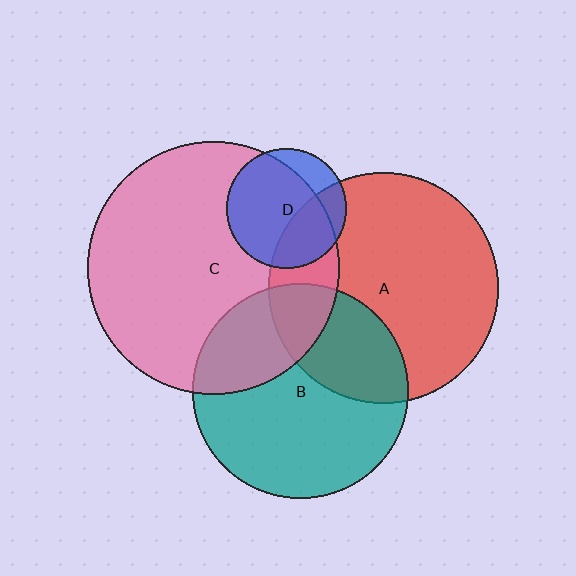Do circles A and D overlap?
Yes.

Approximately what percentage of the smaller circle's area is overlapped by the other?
Approximately 35%.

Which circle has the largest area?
Circle C (pink).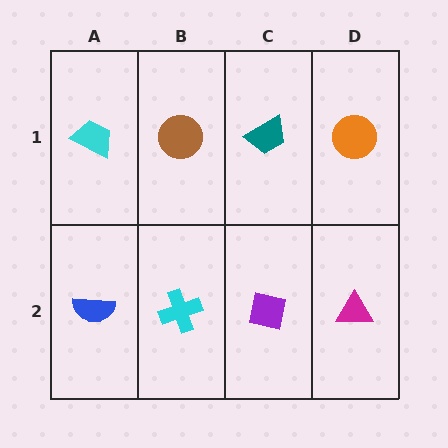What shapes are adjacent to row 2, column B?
A brown circle (row 1, column B), a blue semicircle (row 2, column A), a purple square (row 2, column C).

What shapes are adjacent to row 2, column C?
A teal trapezoid (row 1, column C), a cyan cross (row 2, column B), a magenta triangle (row 2, column D).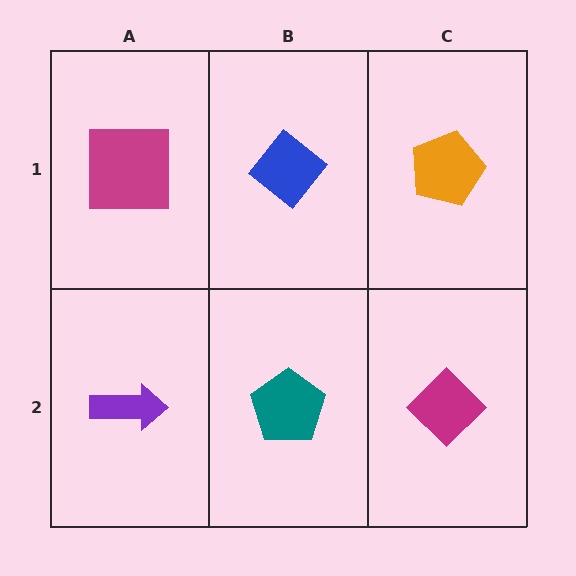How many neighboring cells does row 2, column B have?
3.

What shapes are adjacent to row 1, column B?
A teal pentagon (row 2, column B), a magenta square (row 1, column A), an orange pentagon (row 1, column C).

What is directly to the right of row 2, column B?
A magenta diamond.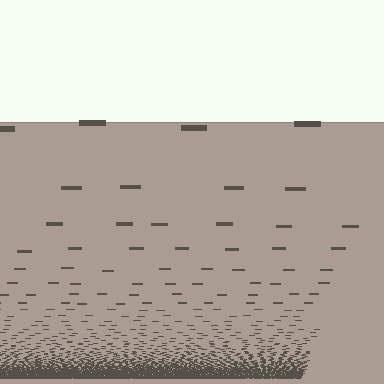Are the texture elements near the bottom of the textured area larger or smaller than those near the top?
Smaller. The gradient is inverted — elements near the bottom are smaller and denser.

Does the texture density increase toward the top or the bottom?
Density increases toward the bottom.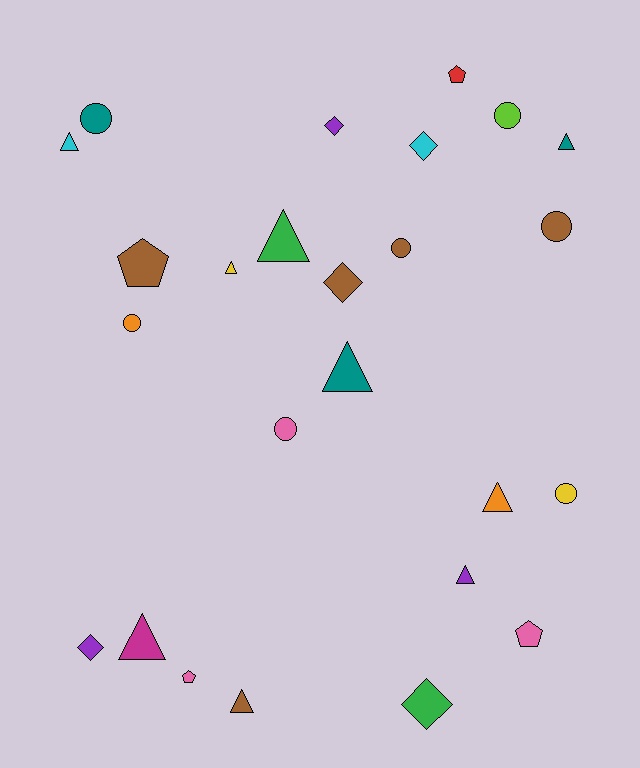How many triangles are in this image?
There are 9 triangles.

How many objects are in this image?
There are 25 objects.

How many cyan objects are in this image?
There are 2 cyan objects.